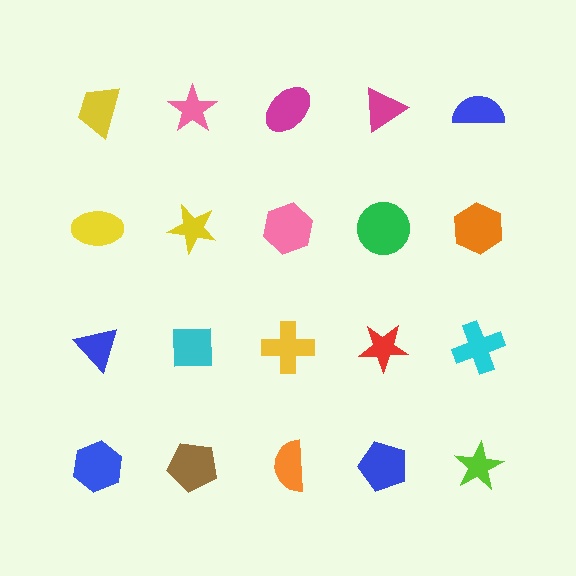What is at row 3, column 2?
A cyan square.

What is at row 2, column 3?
A pink hexagon.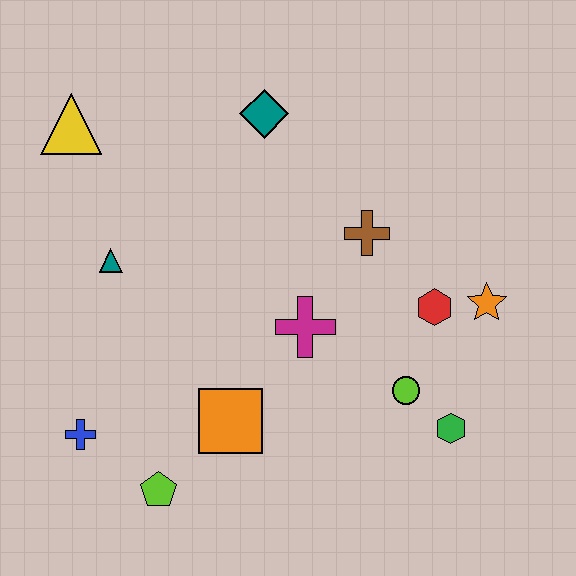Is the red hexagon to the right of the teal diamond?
Yes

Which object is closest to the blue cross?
The lime pentagon is closest to the blue cross.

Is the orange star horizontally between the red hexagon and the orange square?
No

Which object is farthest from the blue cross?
The orange star is farthest from the blue cross.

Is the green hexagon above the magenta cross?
No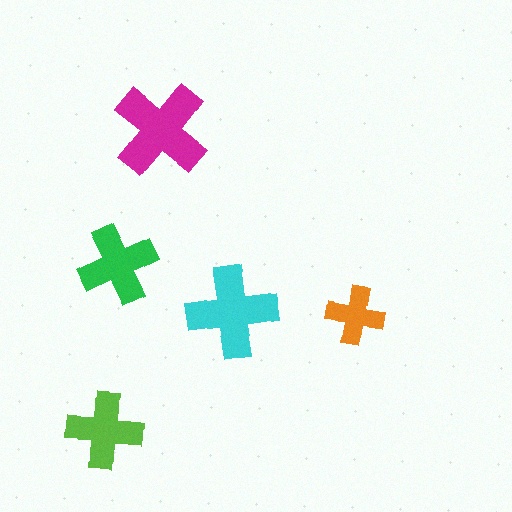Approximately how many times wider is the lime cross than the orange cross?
About 1.5 times wider.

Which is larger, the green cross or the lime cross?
The green one.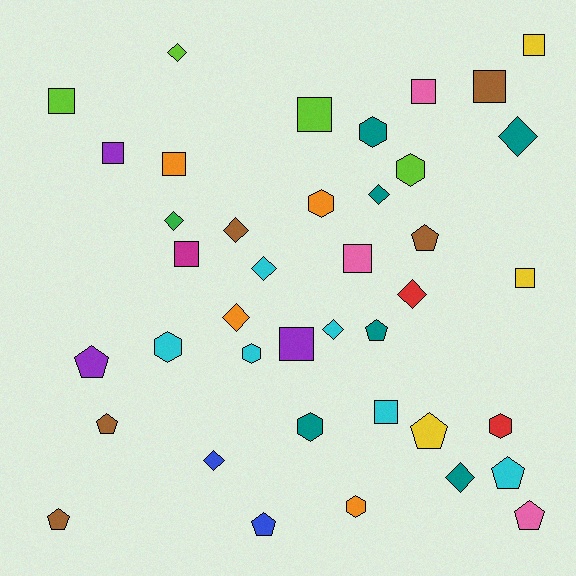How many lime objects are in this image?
There are 4 lime objects.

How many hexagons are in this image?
There are 8 hexagons.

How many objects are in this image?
There are 40 objects.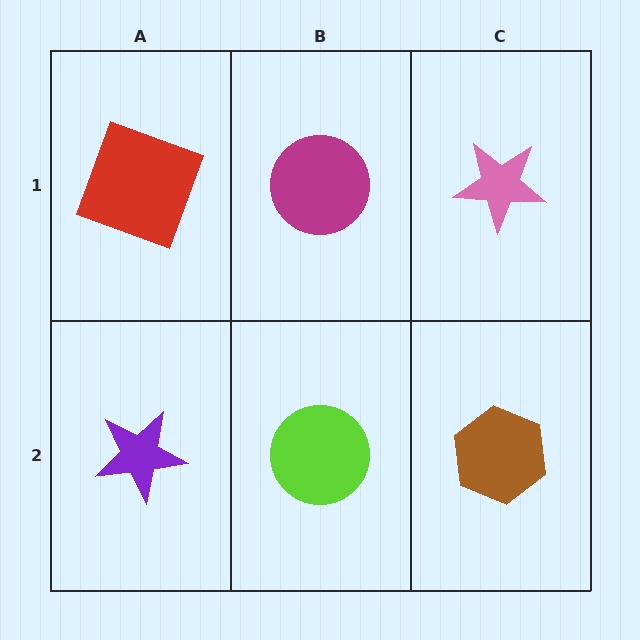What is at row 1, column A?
A red square.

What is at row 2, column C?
A brown hexagon.